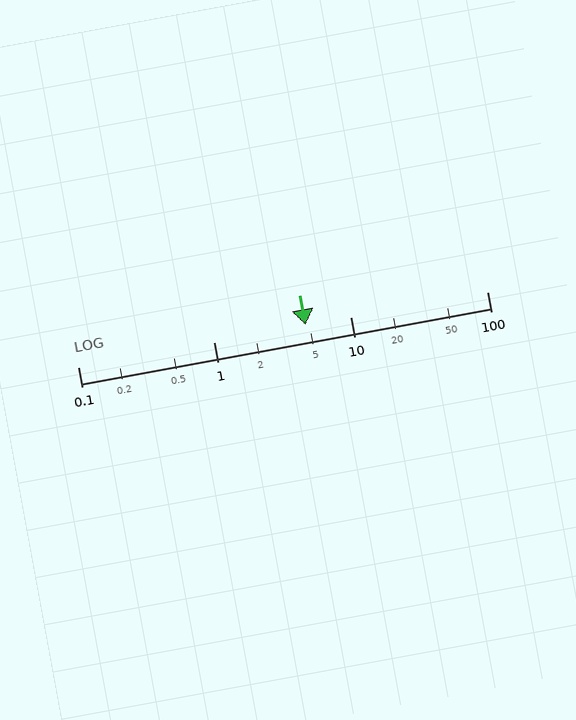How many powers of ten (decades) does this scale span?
The scale spans 3 decades, from 0.1 to 100.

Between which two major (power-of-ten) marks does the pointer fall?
The pointer is between 1 and 10.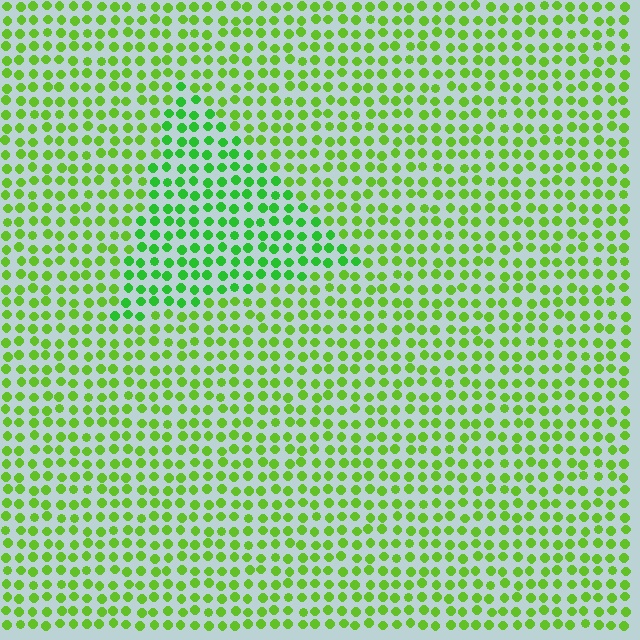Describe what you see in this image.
The image is filled with small lime elements in a uniform arrangement. A triangle-shaped region is visible where the elements are tinted to a slightly different hue, forming a subtle color boundary.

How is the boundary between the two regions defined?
The boundary is defined purely by a slight shift in hue (about 25 degrees). Spacing, size, and orientation are identical on both sides.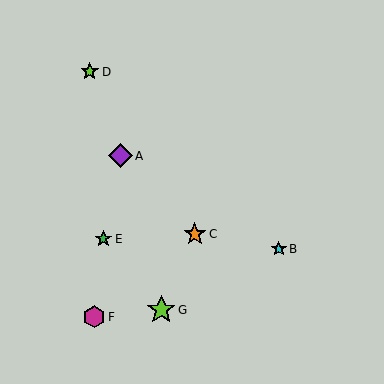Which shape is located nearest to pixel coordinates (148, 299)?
The lime star (labeled G) at (161, 310) is nearest to that location.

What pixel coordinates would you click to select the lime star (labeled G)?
Click at (161, 310) to select the lime star G.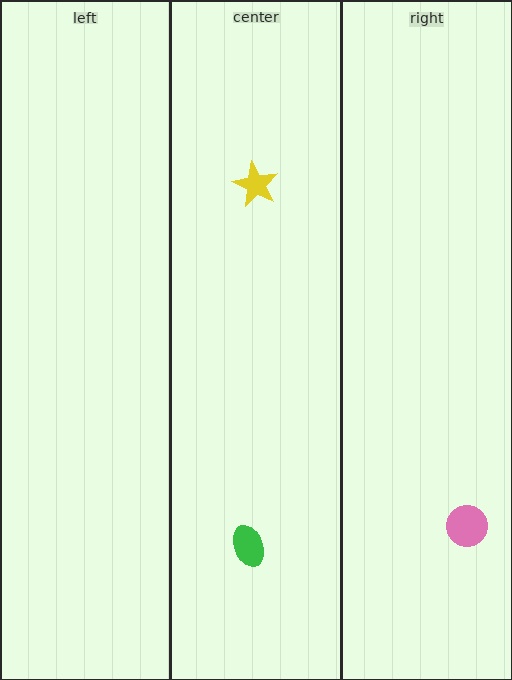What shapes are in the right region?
The pink circle.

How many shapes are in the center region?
2.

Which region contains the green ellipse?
The center region.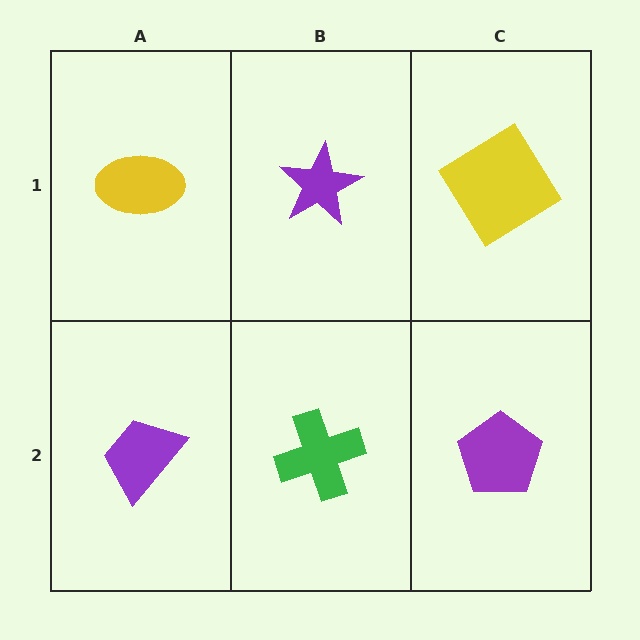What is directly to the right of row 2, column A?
A green cross.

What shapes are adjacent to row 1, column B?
A green cross (row 2, column B), a yellow ellipse (row 1, column A), a yellow diamond (row 1, column C).